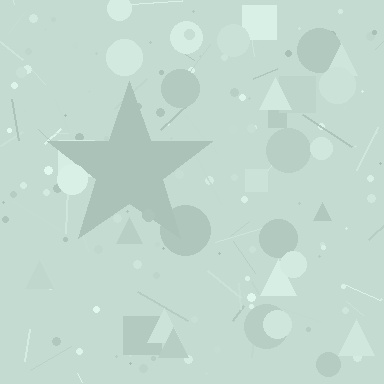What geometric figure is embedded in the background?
A star is embedded in the background.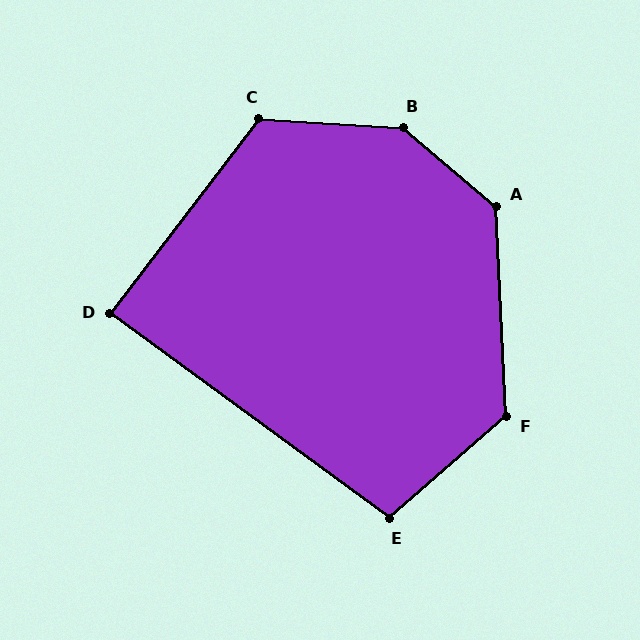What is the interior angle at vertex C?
Approximately 124 degrees (obtuse).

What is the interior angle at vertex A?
Approximately 133 degrees (obtuse).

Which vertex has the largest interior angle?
B, at approximately 143 degrees.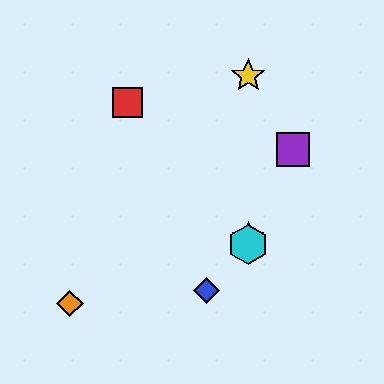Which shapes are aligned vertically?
The green star, the yellow star, the cyan hexagon are aligned vertically.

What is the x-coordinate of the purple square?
The purple square is at x≈293.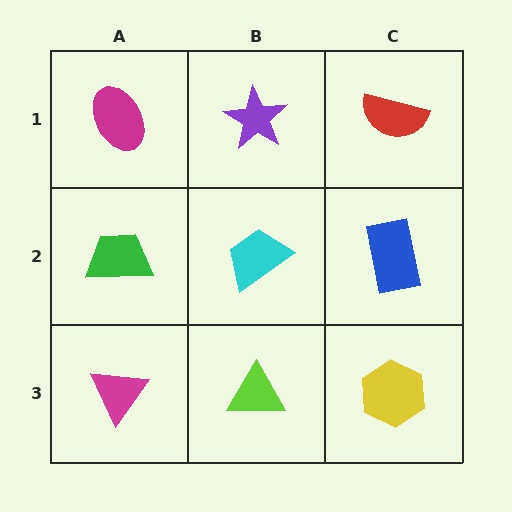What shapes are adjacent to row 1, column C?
A blue rectangle (row 2, column C), a purple star (row 1, column B).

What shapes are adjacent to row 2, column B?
A purple star (row 1, column B), a lime triangle (row 3, column B), a green trapezoid (row 2, column A), a blue rectangle (row 2, column C).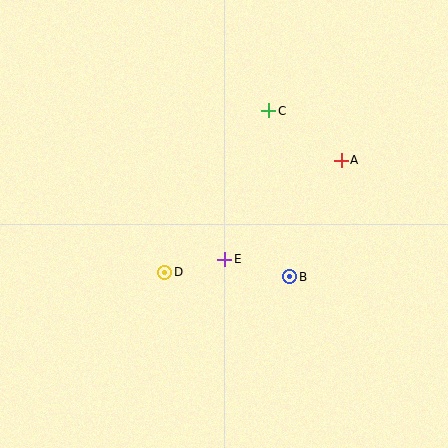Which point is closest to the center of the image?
Point E at (225, 259) is closest to the center.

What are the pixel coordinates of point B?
Point B is at (290, 277).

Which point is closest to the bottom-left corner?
Point D is closest to the bottom-left corner.